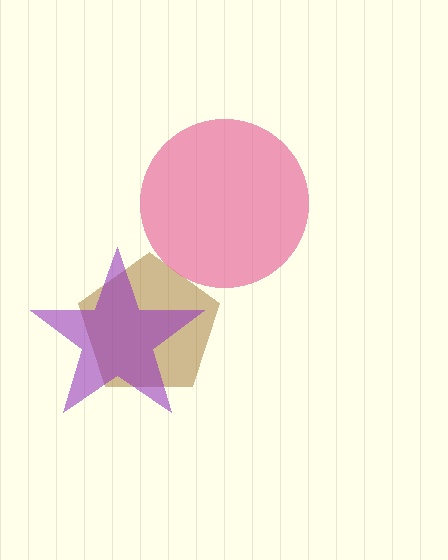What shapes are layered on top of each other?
The layered shapes are: a brown pentagon, a purple star, a pink circle.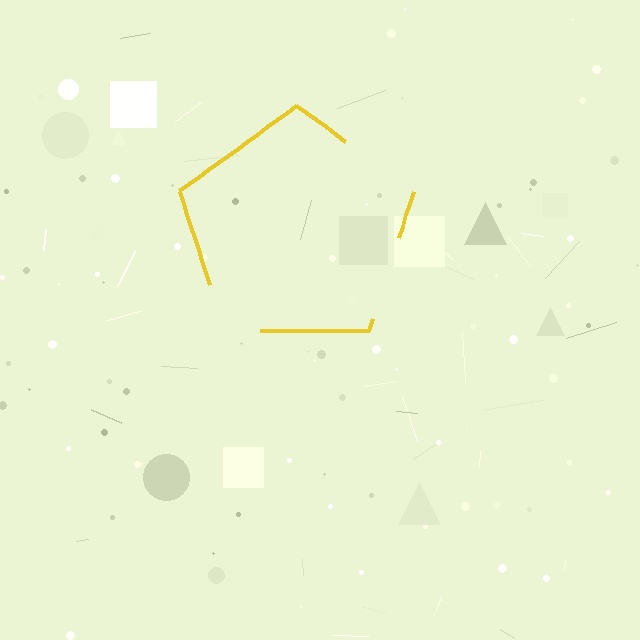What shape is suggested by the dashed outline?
The dashed outline suggests a pentagon.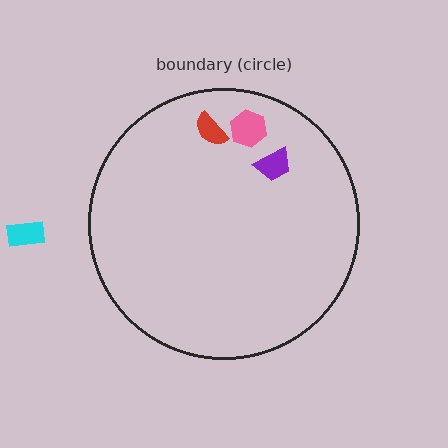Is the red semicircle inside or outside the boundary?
Inside.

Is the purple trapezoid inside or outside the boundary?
Inside.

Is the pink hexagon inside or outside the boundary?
Inside.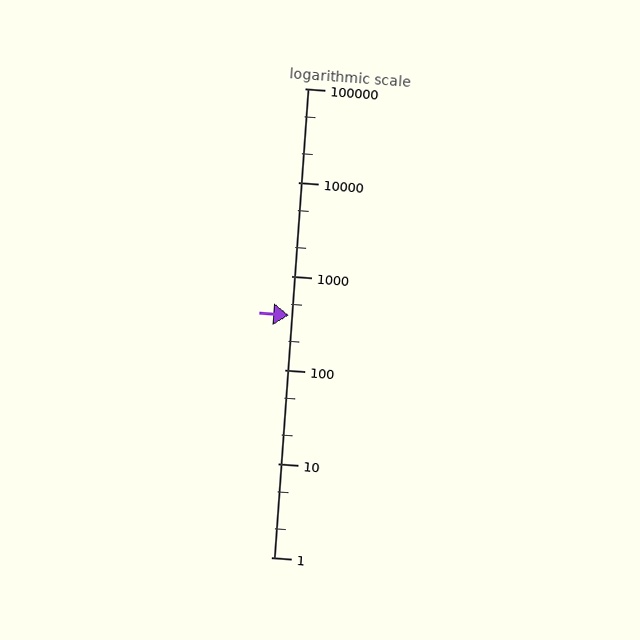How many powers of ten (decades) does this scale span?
The scale spans 5 decades, from 1 to 100000.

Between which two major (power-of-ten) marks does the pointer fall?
The pointer is between 100 and 1000.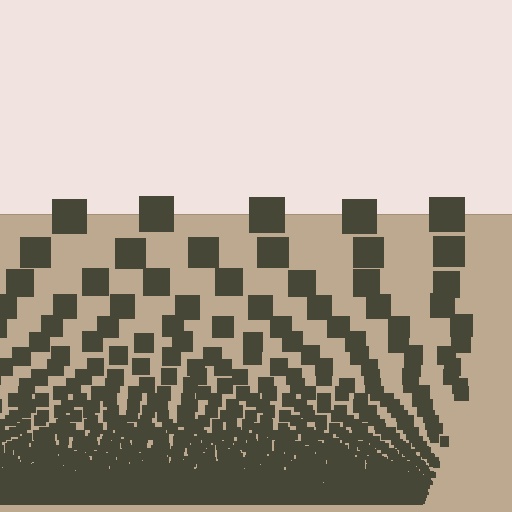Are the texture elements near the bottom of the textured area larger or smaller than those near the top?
Smaller. The gradient is inverted — elements near the bottom are smaller and denser.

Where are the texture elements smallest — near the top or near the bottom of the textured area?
Near the bottom.